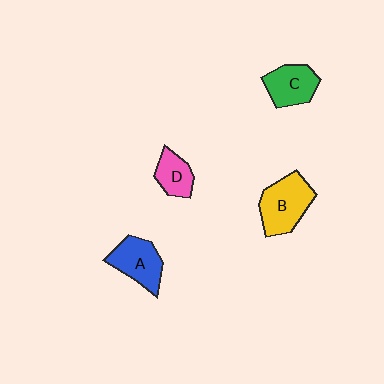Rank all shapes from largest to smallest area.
From largest to smallest: B (yellow), A (blue), C (green), D (pink).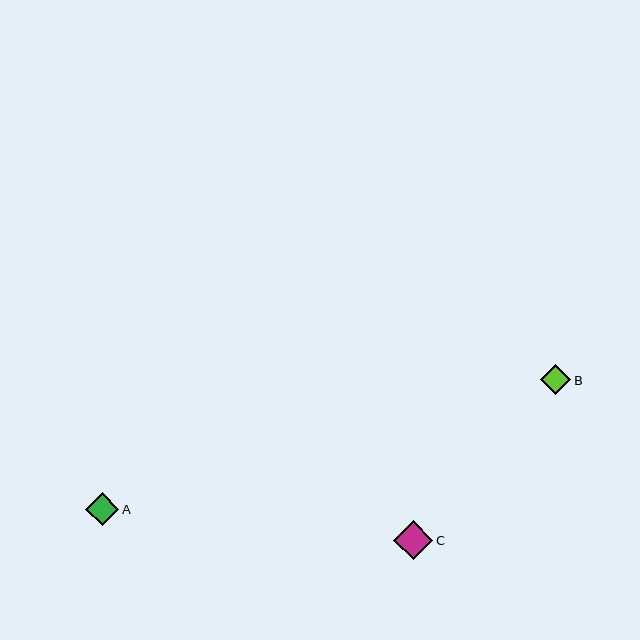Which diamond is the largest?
Diamond C is the largest with a size of approximately 39 pixels.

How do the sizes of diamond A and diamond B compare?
Diamond A and diamond B are approximately the same size.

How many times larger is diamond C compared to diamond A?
Diamond C is approximately 1.2 times the size of diamond A.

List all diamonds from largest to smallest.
From largest to smallest: C, A, B.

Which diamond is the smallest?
Diamond B is the smallest with a size of approximately 30 pixels.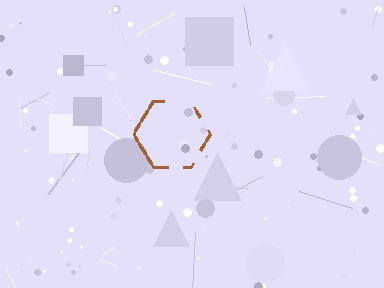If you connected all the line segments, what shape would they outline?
They would outline a hexagon.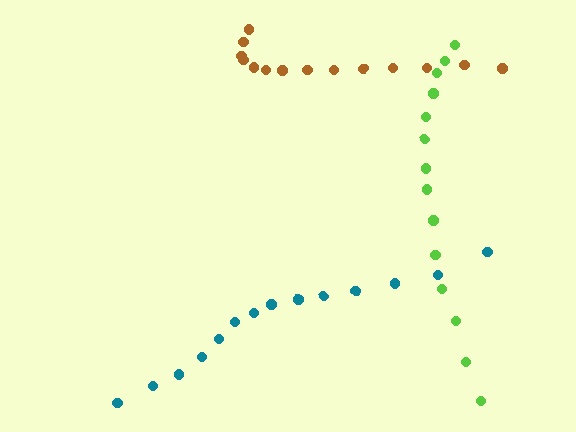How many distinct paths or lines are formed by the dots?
There are 3 distinct paths.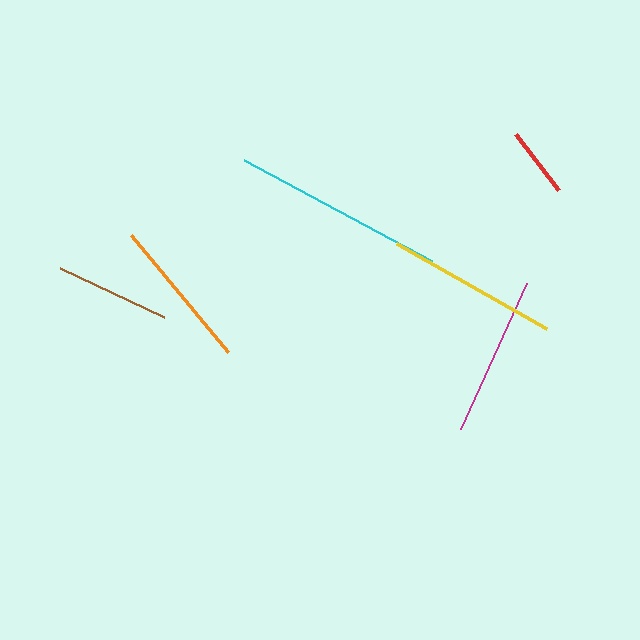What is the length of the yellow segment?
The yellow segment is approximately 173 pixels long.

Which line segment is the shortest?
The red line is the shortest at approximately 71 pixels.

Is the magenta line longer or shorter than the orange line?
The magenta line is longer than the orange line.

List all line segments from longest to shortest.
From longest to shortest: cyan, yellow, magenta, orange, brown, red.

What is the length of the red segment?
The red segment is approximately 71 pixels long.